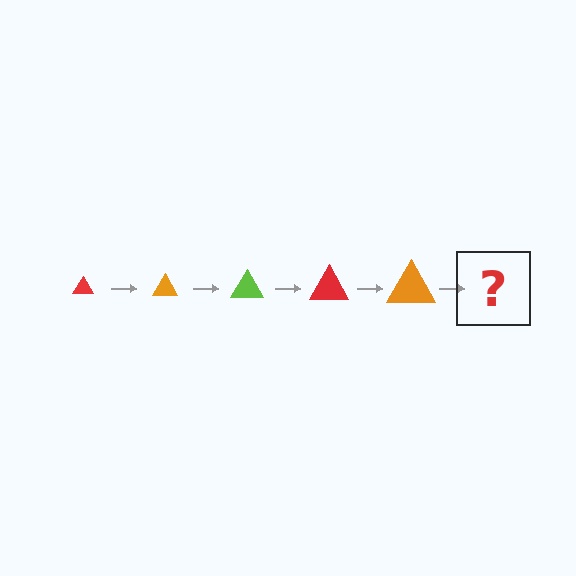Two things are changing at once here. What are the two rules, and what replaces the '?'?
The two rules are that the triangle grows larger each step and the color cycles through red, orange, and lime. The '?' should be a lime triangle, larger than the previous one.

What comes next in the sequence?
The next element should be a lime triangle, larger than the previous one.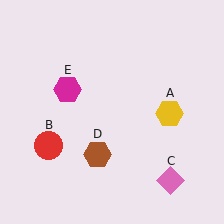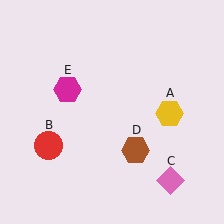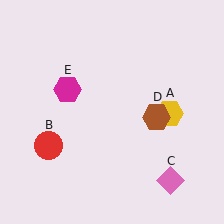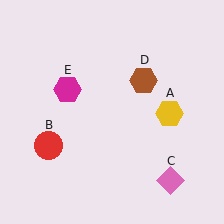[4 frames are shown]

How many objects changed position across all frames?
1 object changed position: brown hexagon (object D).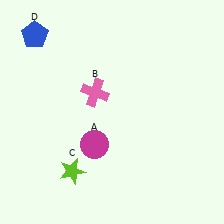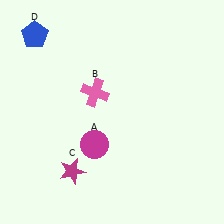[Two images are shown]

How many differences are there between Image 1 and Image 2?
There is 1 difference between the two images.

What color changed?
The star (C) changed from lime in Image 1 to magenta in Image 2.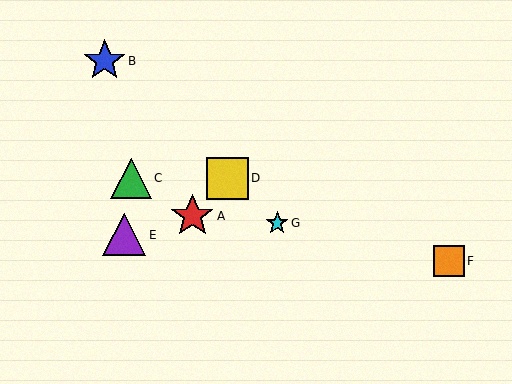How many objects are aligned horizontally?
2 objects (C, D) are aligned horizontally.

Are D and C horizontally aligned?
Yes, both are at y≈178.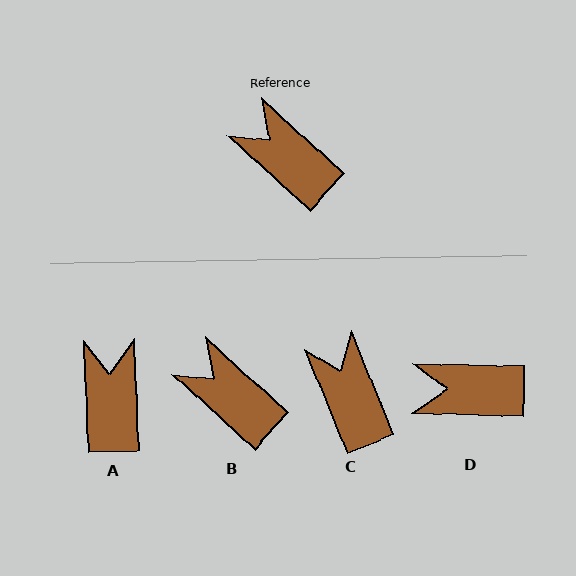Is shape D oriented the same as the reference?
No, it is off by about 41 degrees.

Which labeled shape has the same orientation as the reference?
B.